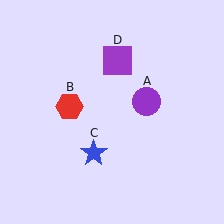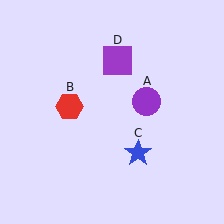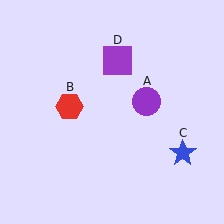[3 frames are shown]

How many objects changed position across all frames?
1 object changed position: blue star (object C).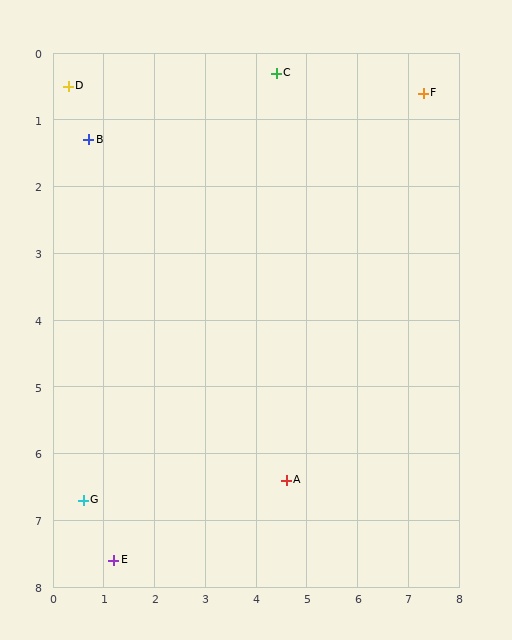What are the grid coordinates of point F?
Point F is at approximately (7.3, 0.6).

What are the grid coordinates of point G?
Point G is at approximately (0.6, 6.7).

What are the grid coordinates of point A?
Point A is at approximately (4.6, 6.4).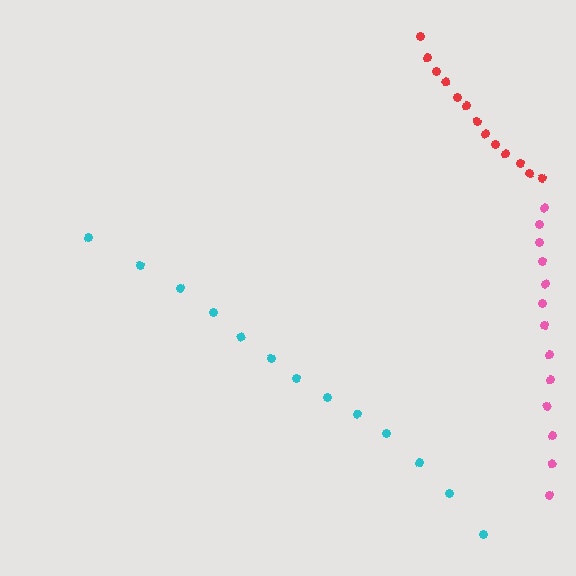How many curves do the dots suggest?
There are 3 distinct paths.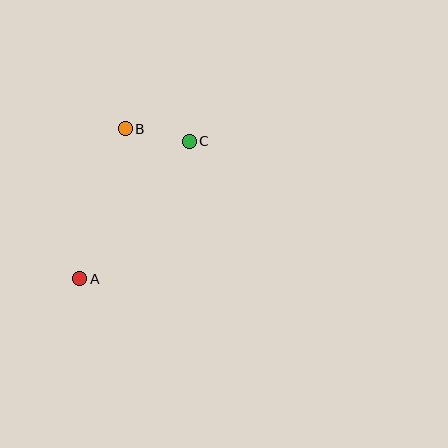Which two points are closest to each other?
Points B and C are closest to each other.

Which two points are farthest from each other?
Points A and C are farthest from each other.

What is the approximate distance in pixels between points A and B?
The distance between A and B is approximately 157 pixels.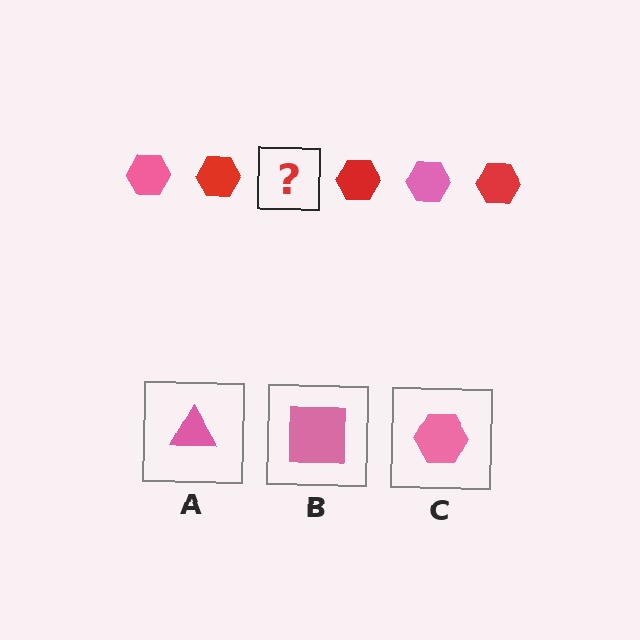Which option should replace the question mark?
Option C.